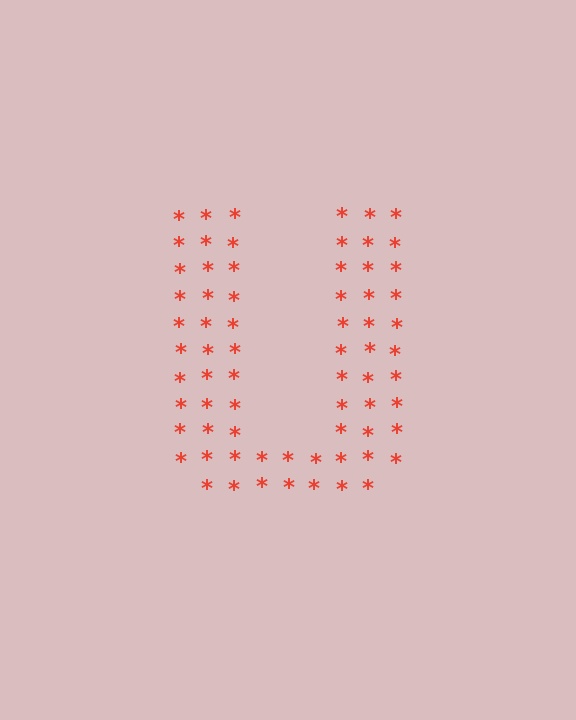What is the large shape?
The large shape is the letter U.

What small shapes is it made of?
It is made of small asterisks.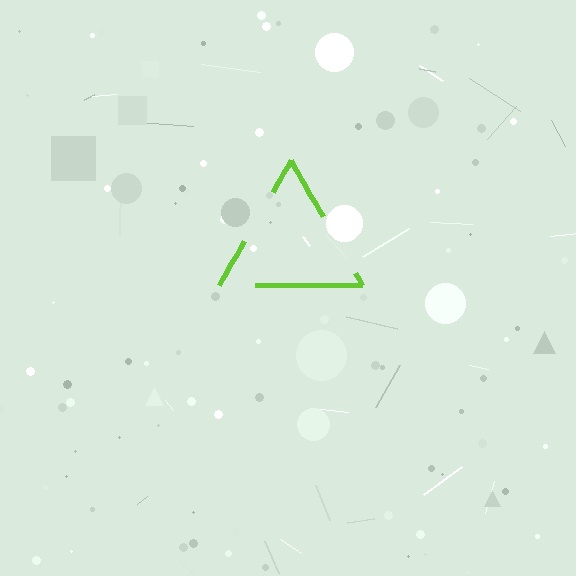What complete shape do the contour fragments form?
The contour fragments form a triangle.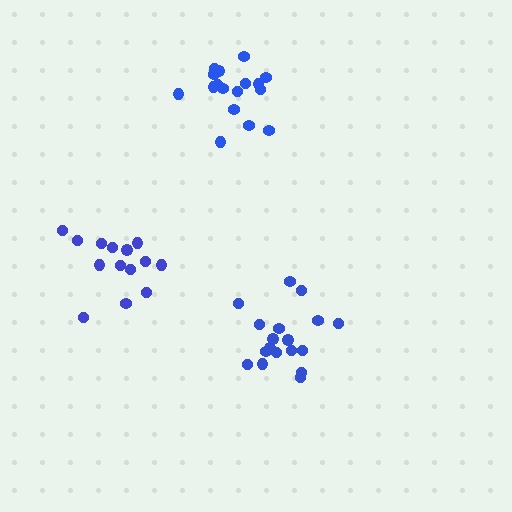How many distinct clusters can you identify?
There are 3 distinct clusters.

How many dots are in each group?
Group 1: 18 dots, Group 2: 14 dots, Group 3: 17 dots (49 total).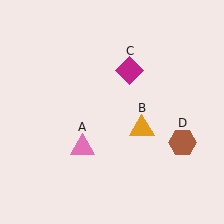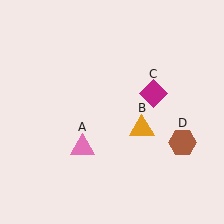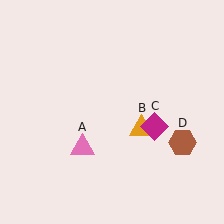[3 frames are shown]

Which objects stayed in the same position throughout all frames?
Pink triangle (object A) and orange triangle (object B) and brown hexagon (object D) remained stationary.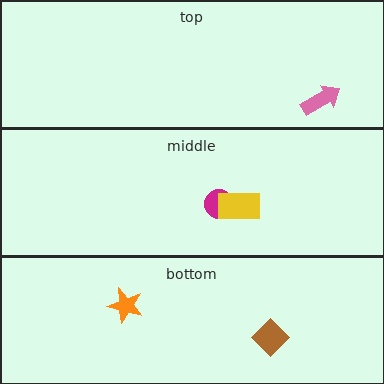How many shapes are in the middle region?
2.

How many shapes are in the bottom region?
2.